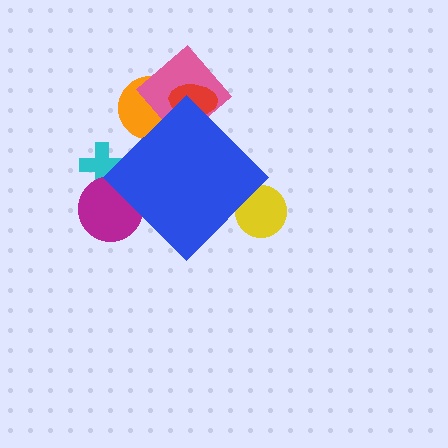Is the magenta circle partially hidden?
Yes, the magenta circle is partially hidden behind the blue diamond.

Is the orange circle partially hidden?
Yes, the orange circle is partially hidden behind the blue diamond.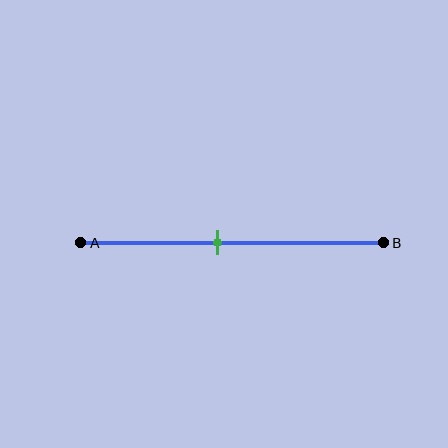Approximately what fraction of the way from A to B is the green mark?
The green mark is approximately 45% of the way from A to B.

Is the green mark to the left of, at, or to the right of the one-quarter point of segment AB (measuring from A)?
The green mark is to the right of the one-quarter point of segment AB.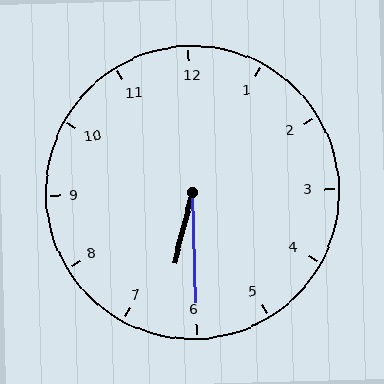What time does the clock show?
6:30.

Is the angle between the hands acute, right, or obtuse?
It is acute.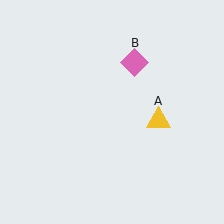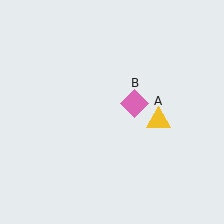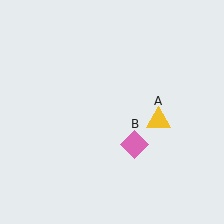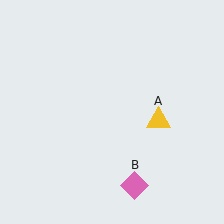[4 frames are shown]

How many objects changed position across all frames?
1 object changed position: pink diamond (object B).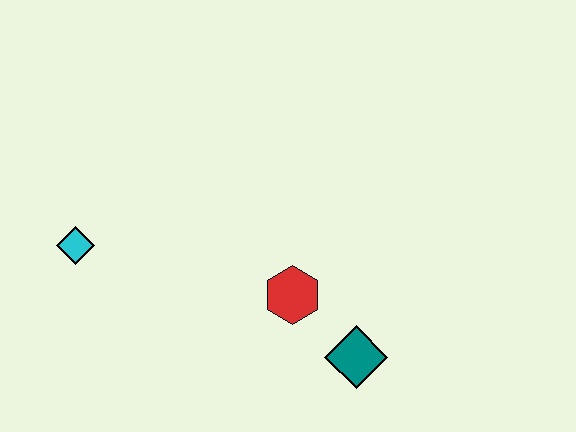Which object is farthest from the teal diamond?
The cyan diamond is farthest from the teal diamond.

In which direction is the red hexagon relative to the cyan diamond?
The red hexagon is to the right of the cyan diamond.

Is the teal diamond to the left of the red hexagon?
No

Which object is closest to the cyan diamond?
The red hexagon is closest to the cyan diamond.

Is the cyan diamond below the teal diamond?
No